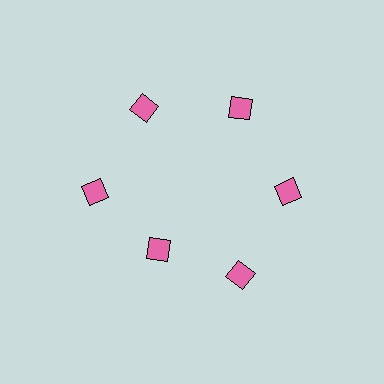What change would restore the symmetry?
The symmetry would be restored by moving it outward, back onto the ring so that all 6 diamonds sit at equal angles and equal distance from the center.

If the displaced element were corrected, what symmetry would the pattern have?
It would have 6-fold rotational symmetry — the pattern would map onto itself every 60 degrees.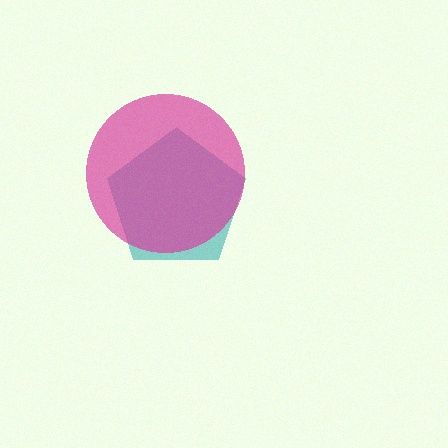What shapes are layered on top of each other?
The layered shapes are: a teal pentagon, a magenta circle.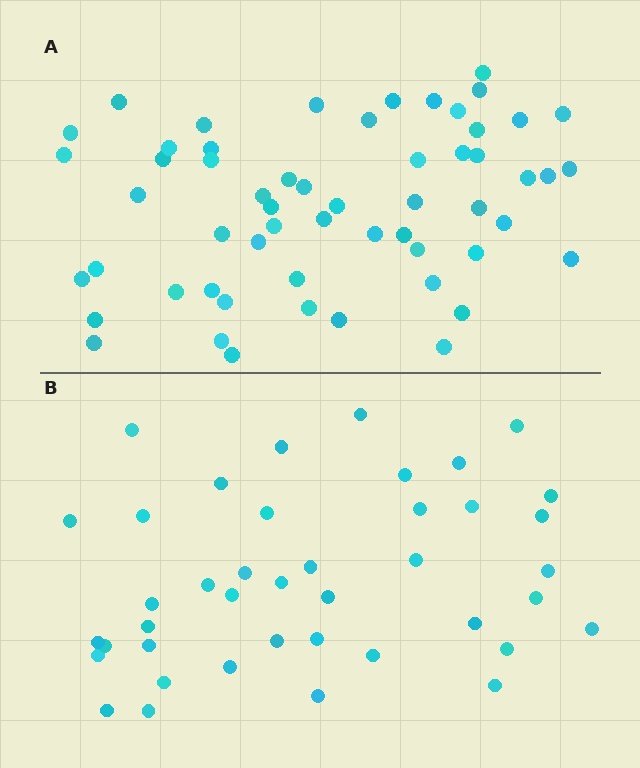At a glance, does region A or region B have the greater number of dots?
Region A (the top region) has more dots.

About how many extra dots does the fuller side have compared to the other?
Region A has approximately 15 more dots than region B.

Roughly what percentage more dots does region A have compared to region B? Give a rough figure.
About 40% more.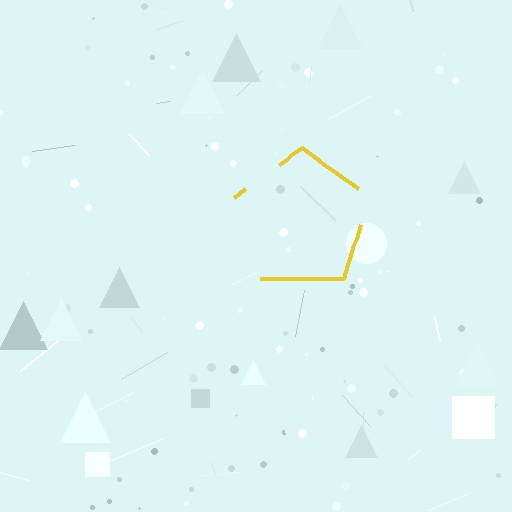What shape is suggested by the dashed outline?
The dashed outline suggests a pentagon.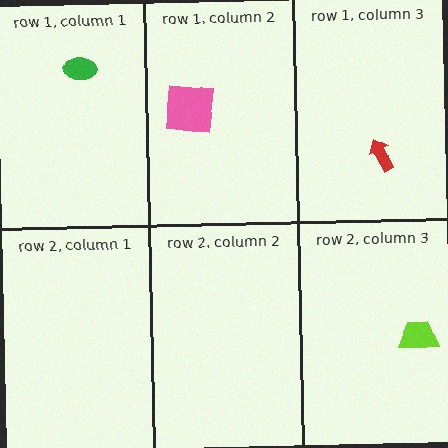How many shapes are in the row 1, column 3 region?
1.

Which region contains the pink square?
The row 1, column 2 region.